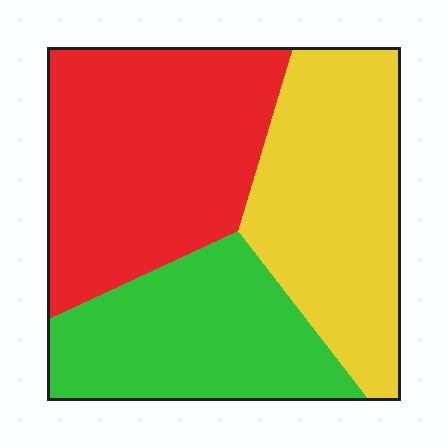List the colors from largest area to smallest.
From largest to smallest: red, yellow, green.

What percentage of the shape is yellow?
Yellow takes up about one third (1/3) of the shape.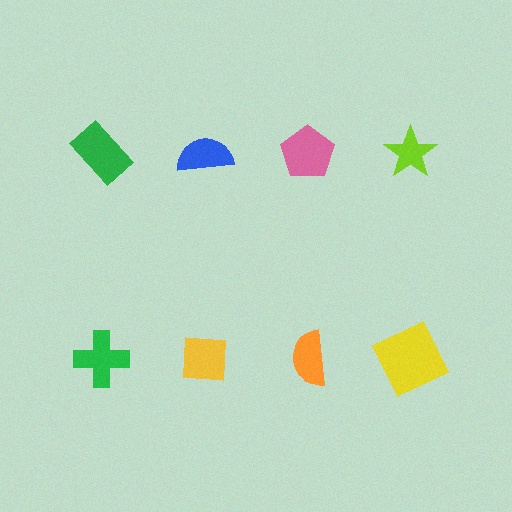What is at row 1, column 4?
A lime star.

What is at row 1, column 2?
A blue semicircle.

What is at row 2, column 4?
A yellow square.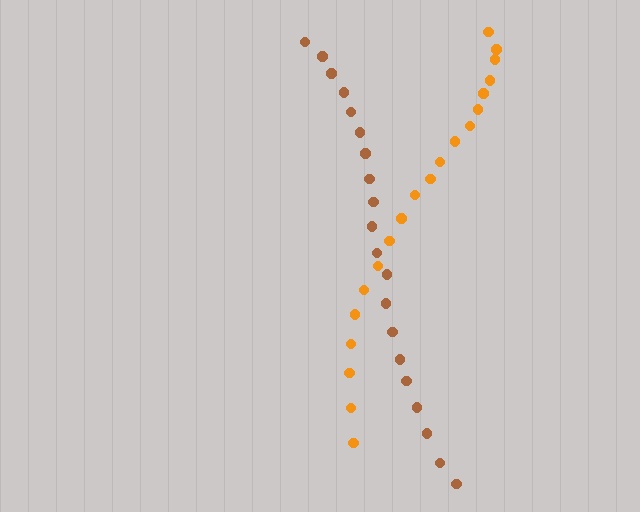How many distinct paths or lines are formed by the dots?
There are 2 distinct paths.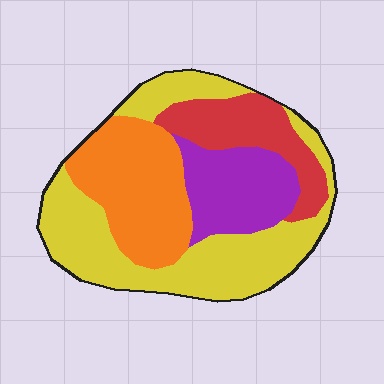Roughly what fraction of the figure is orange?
Orange takes up about one quarter (1/4) of the figure.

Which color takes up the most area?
Yellow, at roughly 40%.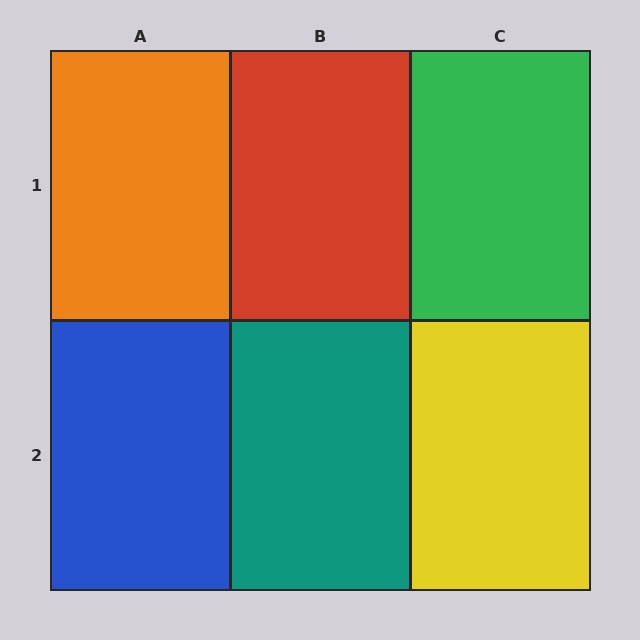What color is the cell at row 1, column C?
Green.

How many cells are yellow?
1 cell is yellow.